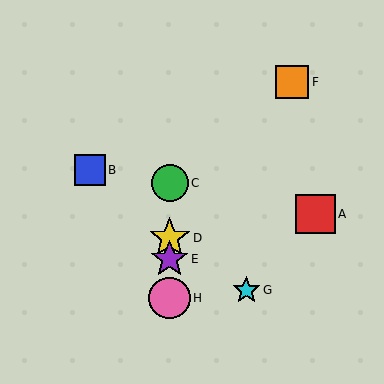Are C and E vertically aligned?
Yes, both are at x≈170.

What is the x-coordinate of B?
Object B is at x≈90.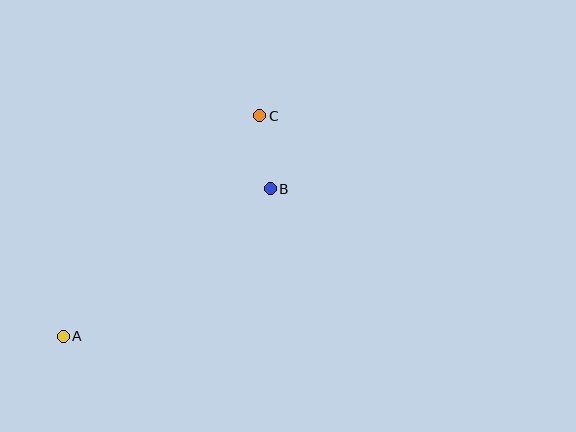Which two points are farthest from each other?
Points A and C are farthest from each other.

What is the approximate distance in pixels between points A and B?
The distance between A and B is approximately 254 pixels.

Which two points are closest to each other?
Points B and C are closest to each other.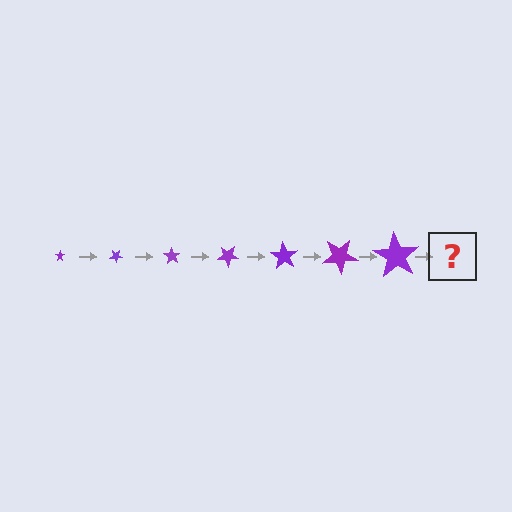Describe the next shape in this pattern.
It should be a star, larger than the previous one and rotated 245 degrees from the start.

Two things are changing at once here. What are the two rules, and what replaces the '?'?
The two rules are that the star grows larger each step and it rotates 35 degrees each step. The '?' should be a star, larger than the previous one and rotated 245 degrees from the start.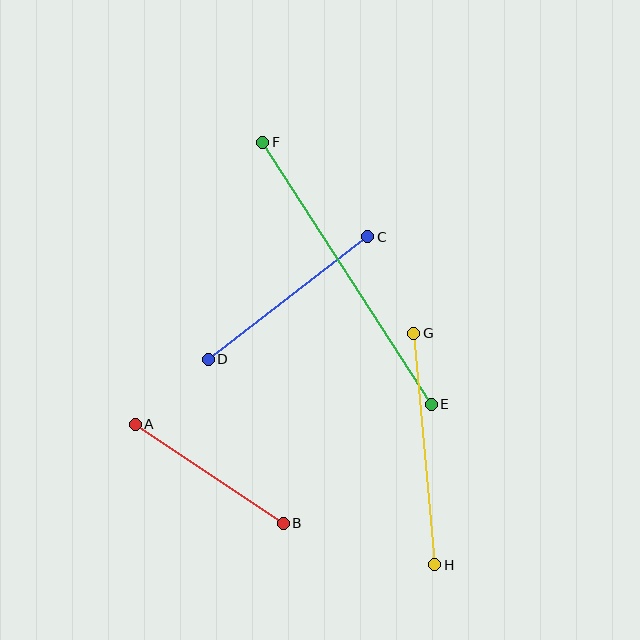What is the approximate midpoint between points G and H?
The midpoint is at approximately (424, 449) pixels.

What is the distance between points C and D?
The distance is approximately 201 pixels.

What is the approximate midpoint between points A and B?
The midpoint is at approximately (209, 474) pixels.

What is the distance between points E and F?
The distance is approximately 311 pixels.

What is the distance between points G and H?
The distance is approximately 232 pixels.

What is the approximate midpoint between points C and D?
The midpoint is at approximately (288, 298) pixels.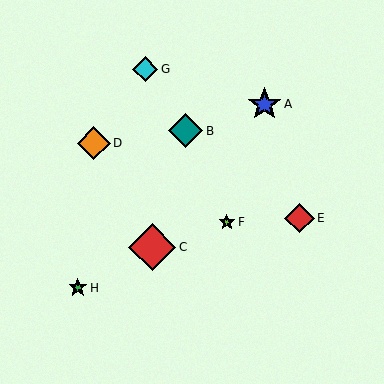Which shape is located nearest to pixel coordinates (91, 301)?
The green star (labeled H) at (78, 288) is nearest to that location.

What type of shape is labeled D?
Shape D is an orange diamond.